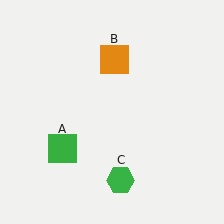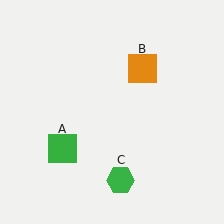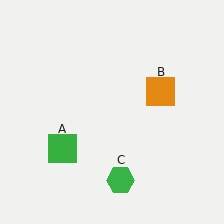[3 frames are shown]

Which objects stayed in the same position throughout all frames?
Green square (object A) and green hexagon (object C) remained stationary.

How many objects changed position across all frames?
1 object changed position: orange square (object B).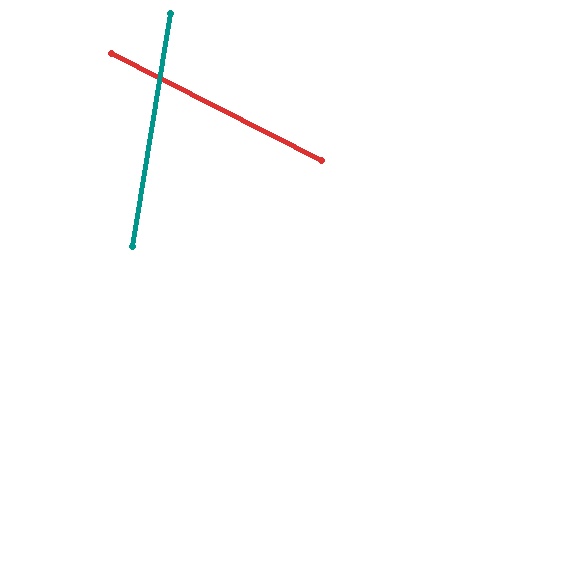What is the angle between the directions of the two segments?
Approximately 72 degrees.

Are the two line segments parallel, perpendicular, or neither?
Neither parallel nor perpendicular — they differ by about 72°.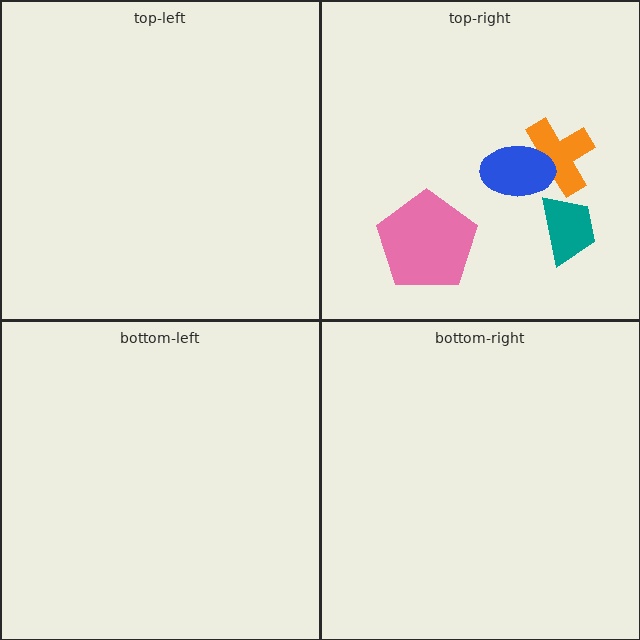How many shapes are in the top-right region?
4.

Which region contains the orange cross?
The top-right region.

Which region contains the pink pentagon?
The top-right region.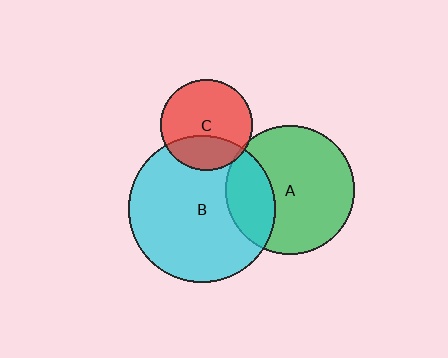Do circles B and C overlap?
Yes.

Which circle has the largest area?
Circle B (cyan).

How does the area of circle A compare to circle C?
Approximately 2.0 times.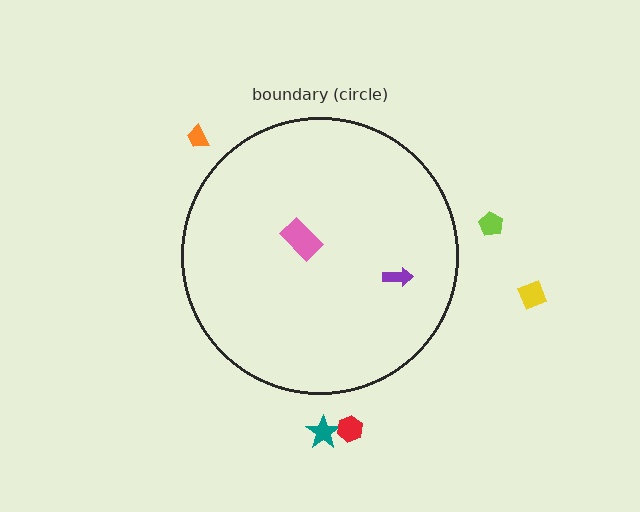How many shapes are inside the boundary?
2 inside, 5 outside.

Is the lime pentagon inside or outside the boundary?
Outside.